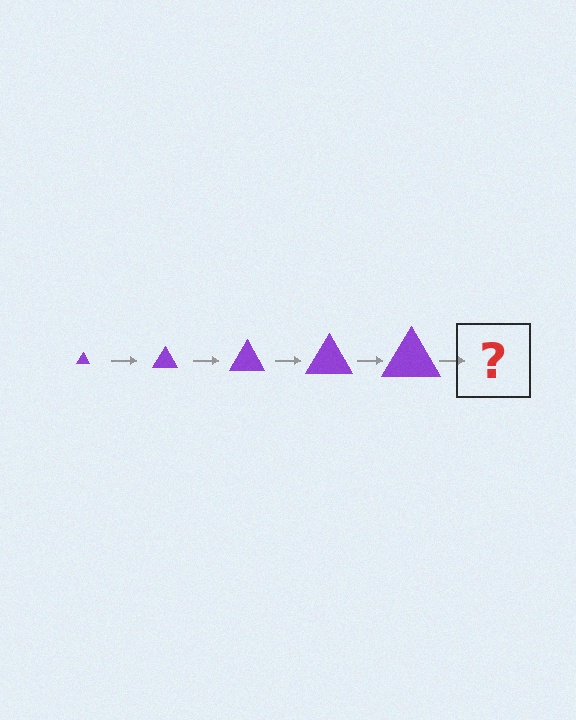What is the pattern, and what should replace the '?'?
The pattern is that the triangle gets progressively larger each step. The '?' should be a purple triangle, larger than the previous one.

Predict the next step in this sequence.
The next step is a purple triangle, larger than the previous one.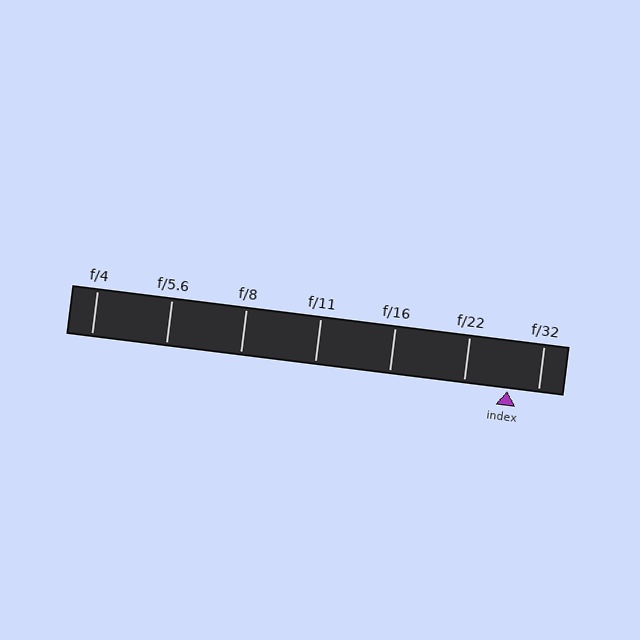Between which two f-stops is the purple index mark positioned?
The index mark is between f/22 and f/32.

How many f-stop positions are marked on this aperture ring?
There are 7 f-stop positions marked.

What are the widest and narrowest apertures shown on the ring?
The widest aperture shown is f/4 and the narrowest is f/32.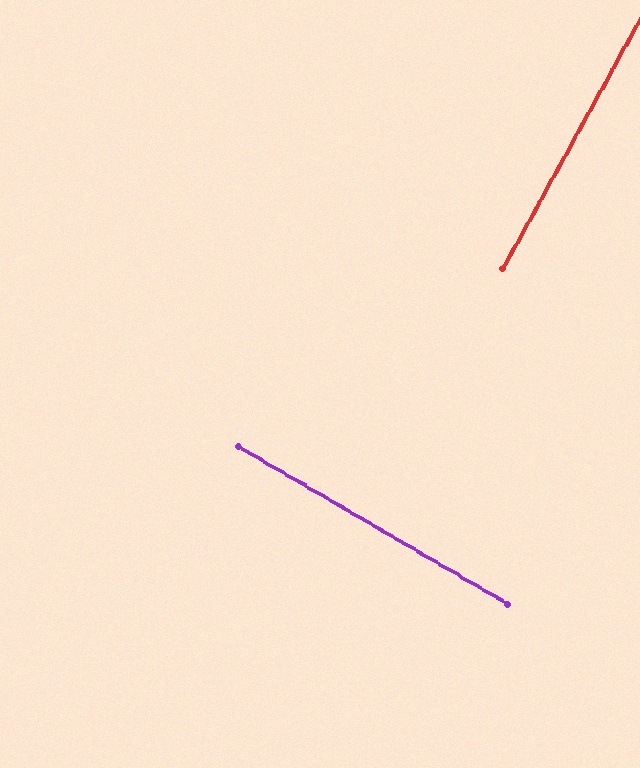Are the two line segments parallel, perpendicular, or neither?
Perpendicular — they meet at approximately 88°.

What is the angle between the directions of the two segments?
Approximately 88 degrees.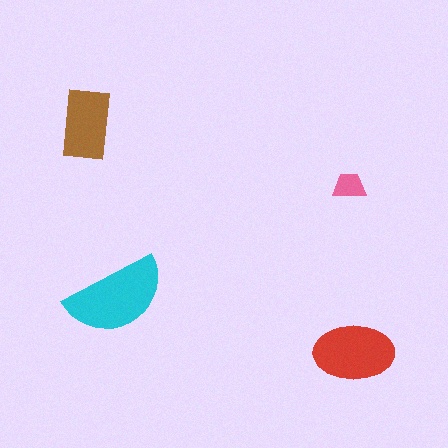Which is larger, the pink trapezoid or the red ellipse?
The red ellipse.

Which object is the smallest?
The pink trapezoid.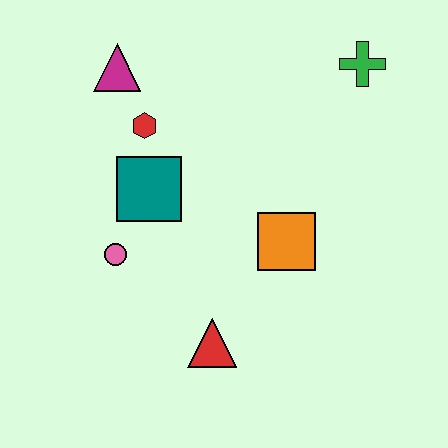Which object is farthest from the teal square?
The green cross is farthest from the teal square.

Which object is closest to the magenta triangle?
The red hexagon is closest to the magenta triangle.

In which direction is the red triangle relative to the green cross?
The red triangle is below the green cross.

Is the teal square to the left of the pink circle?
No